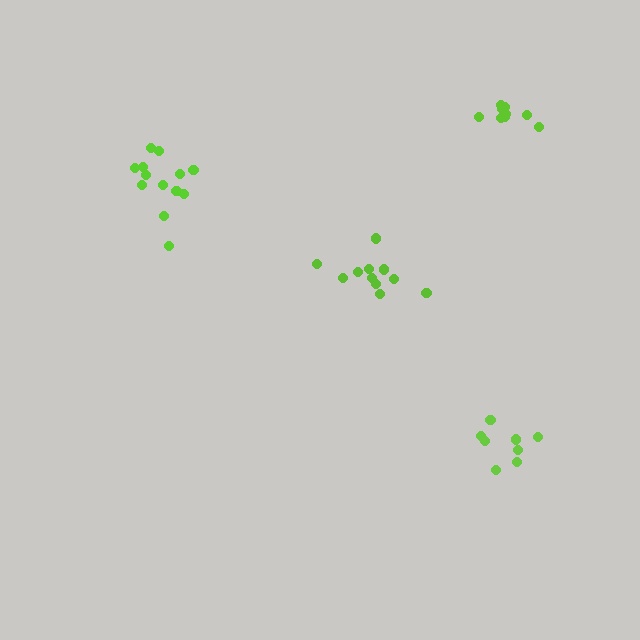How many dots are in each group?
Group 1: 9 dots, Group 2: 11 dots, Group 3: 13 dots, Group 4: 9 dots (42 total).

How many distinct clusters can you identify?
There are 4 distinct clusters.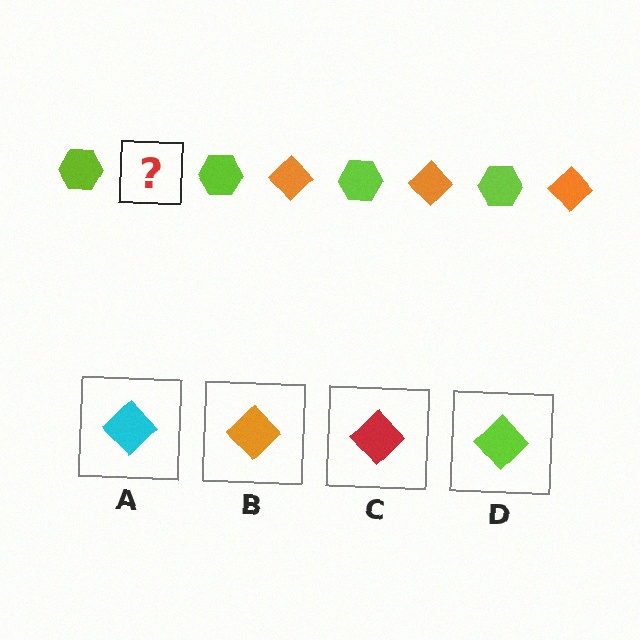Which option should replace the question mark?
Option B.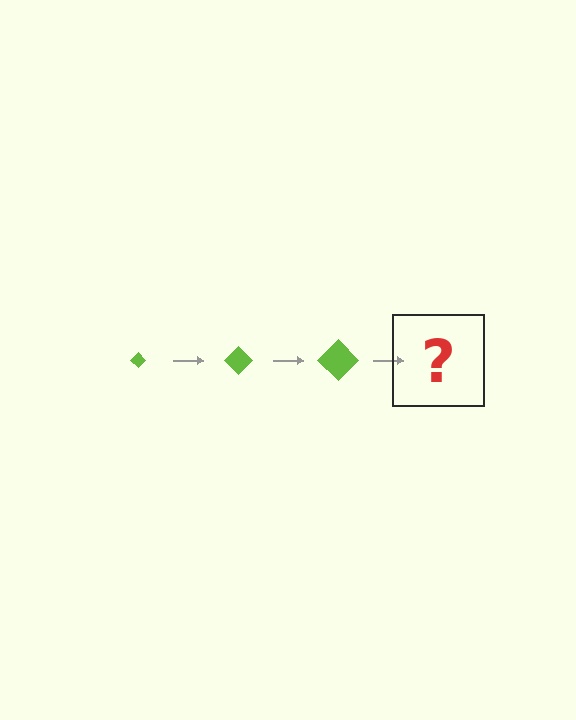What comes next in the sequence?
The next element should be a lime diamond, larger than the previous one.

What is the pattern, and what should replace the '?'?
The pattern is that the diamond gets progressively larger each step. The '?' should be a lime diamond, larger than the previous one.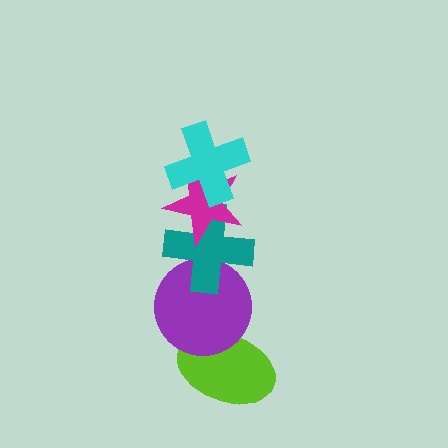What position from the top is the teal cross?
The teal cross is 3rd from the top.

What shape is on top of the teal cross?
The magenta star is on top of the teal cross.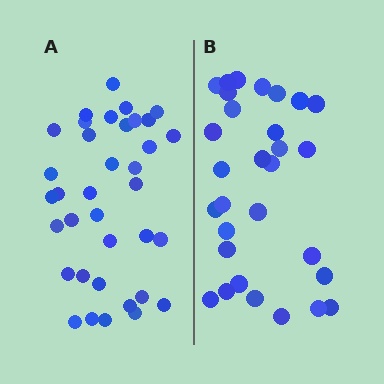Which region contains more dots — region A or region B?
Region A (the left region) has more dots.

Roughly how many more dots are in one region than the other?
Region A has about 6 more dots than region B.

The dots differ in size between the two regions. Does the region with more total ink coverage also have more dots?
No. Region B has more total ink coverage because its dots are larger, but region A actually contains more individual dots. Total area can be misleading — the number of items is what matters here.